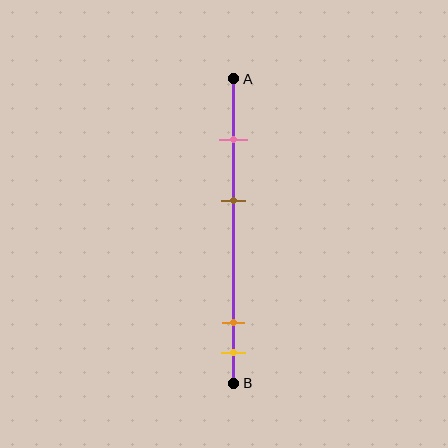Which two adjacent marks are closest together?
The orange and yellow marks are the closest adjacent pair.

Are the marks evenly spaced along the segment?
No, the marks are not evenly spaced.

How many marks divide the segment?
There are 4 marks dividing the segment.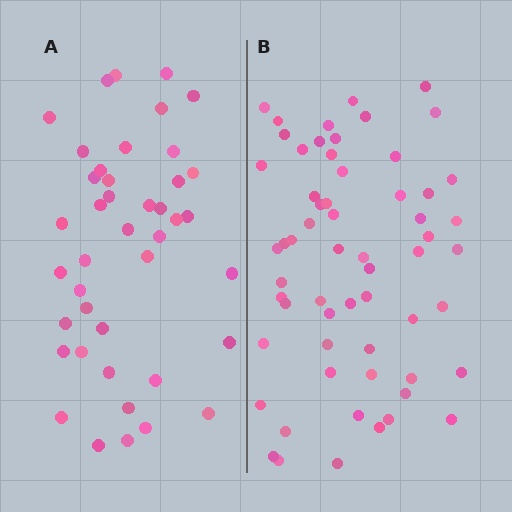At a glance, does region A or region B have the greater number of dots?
Region B (the right region) has more dots.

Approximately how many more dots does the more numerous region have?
Region B has approximately 20 more dots than region A.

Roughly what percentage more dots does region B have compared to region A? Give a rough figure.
About 45% more.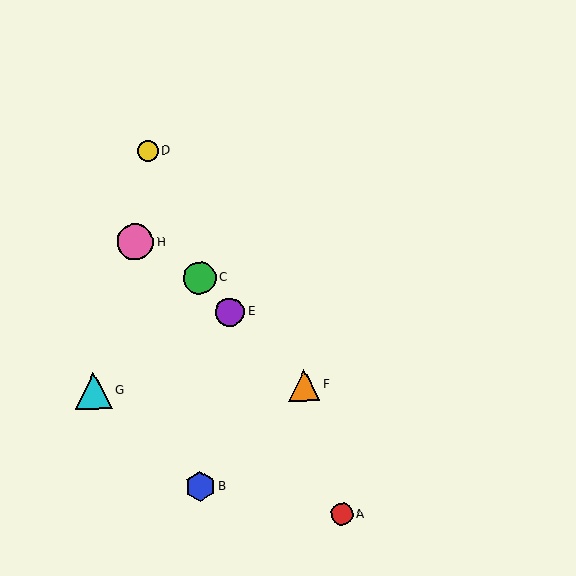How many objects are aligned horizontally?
2 objects (F, G) are aligned horizontally.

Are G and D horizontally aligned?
No, G is at y≈391 and D is at y≈151.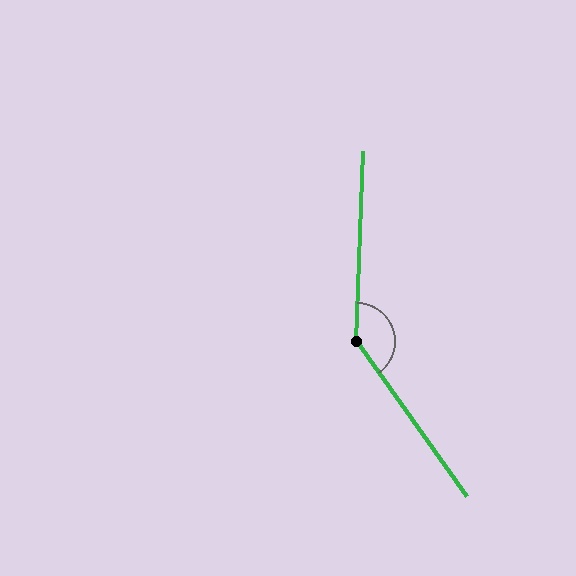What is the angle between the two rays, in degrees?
Approximately 143 degrees.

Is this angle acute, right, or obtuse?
It is obtuse.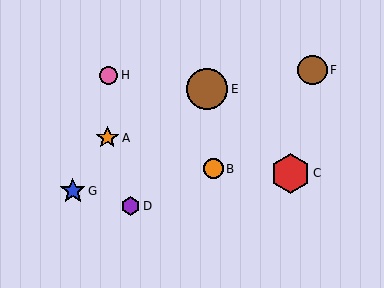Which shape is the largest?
The brown circle (labeled E) is the largest.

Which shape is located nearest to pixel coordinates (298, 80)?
The brown circle (labeled F) at (312, 70) is nearest to that location.